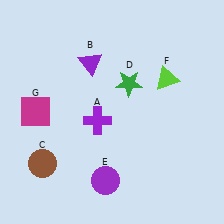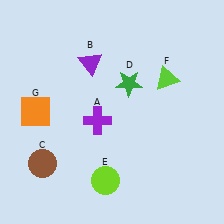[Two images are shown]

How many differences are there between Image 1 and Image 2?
There are 2 differences between the two images.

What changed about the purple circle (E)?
In Image 1, E is purple. In Image 2, it changed to lime.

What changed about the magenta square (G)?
In Image 1, G is magenta. In Image 2, it changed to orange.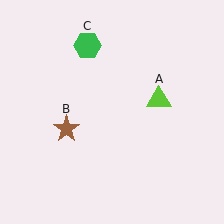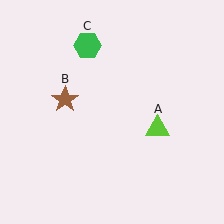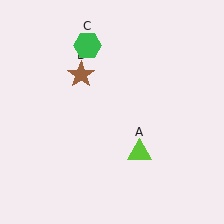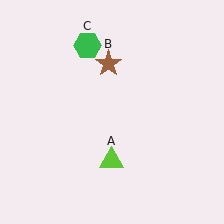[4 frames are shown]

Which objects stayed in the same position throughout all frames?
Green hexagon (object C) remained stationary.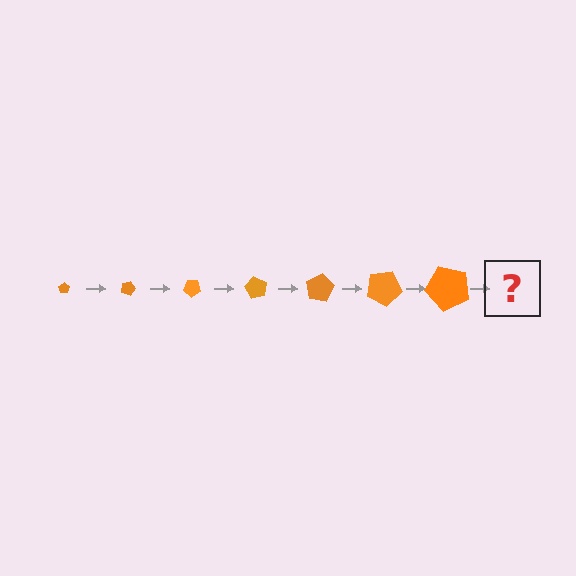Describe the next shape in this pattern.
It should be a pentagon, larger than the previous one and rotated 140 degrees from the start.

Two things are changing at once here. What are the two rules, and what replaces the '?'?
The two rules are that the pentagon grows larger each step and it rotates 20 degrees each step. The '?' should be a pentagon, larger than the previous one and rotated 140 degrees from the start.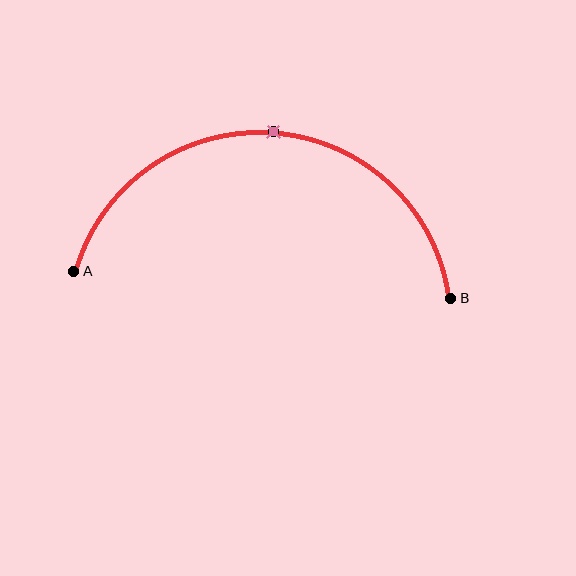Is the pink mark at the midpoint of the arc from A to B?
Yes. The pink mark lies on the arc at equal arc-length from both A and B — it is the arc midpoint.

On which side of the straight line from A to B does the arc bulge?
The arc bulges above the straight line connecting A and B.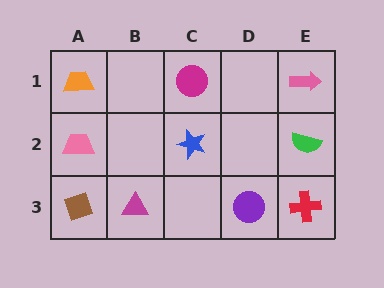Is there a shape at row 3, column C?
No, that cell is empty.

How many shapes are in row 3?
4 shapes.